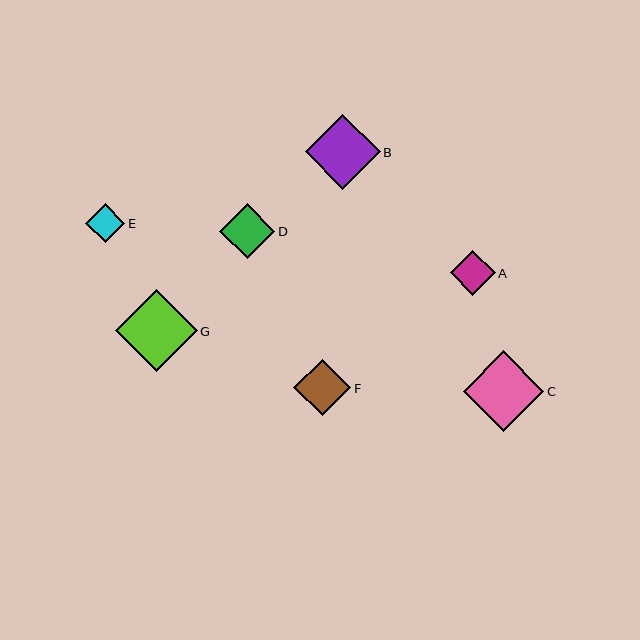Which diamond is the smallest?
Diamond E is the smallest with a size of approximately 39 pixels.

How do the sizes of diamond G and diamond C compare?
Diamond G and diamond C are approximately the same size.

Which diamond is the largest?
Diamond G is the largest with a size of approximately 81 pixels.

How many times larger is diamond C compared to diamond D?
Diamond C is approximately 1.5 times the size of diamond D.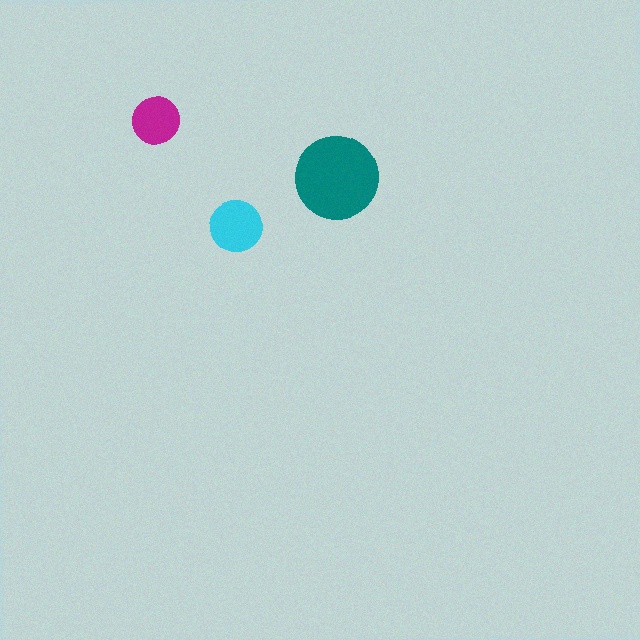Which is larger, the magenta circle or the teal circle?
The teal one.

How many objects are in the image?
There are 3 objects in the image.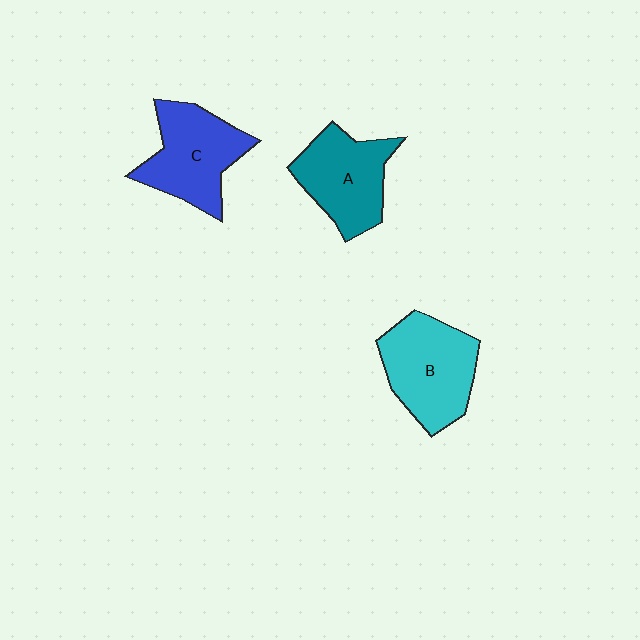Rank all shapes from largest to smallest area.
From largest to smallest: B (cyan), C (blue), A (teal).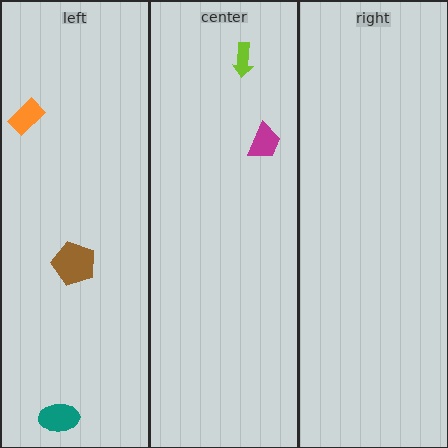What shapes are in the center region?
The magenta trapezoid, the lime arrow.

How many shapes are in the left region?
3.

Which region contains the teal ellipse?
The left region.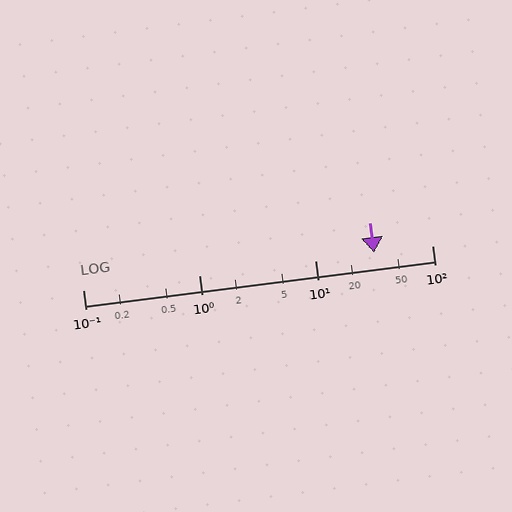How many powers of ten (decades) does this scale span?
The scale spans 3 decades, from 0.1 to 100.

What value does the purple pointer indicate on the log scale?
The pointer indicates approximately 32.